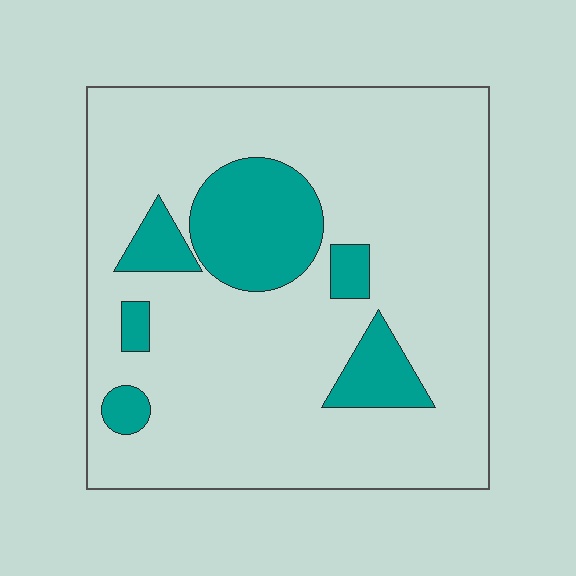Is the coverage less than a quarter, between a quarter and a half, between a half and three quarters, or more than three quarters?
Less than a quarter.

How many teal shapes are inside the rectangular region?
6.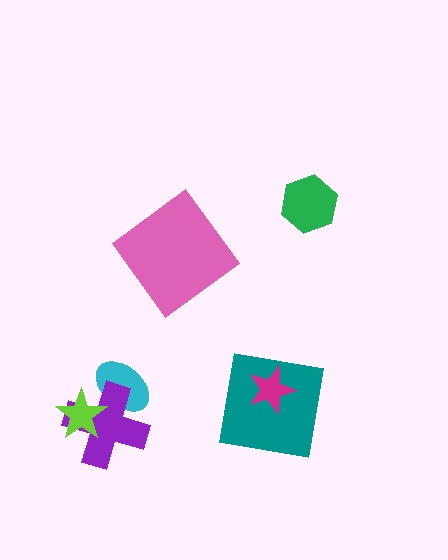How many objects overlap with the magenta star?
1 object overlaps with the magenta star.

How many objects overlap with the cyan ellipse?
2 objects overlap with the cyan ellipse.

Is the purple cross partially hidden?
Yes, it is partially covered by another shape.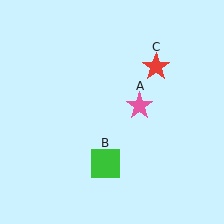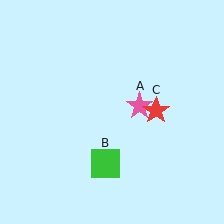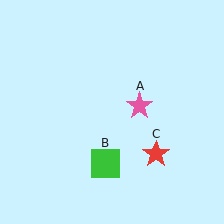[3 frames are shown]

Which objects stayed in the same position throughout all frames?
Pink star (object A) and green square (object B) remained stationary.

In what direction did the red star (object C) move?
The red star (object C) moved down.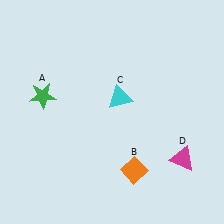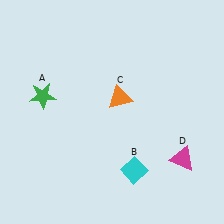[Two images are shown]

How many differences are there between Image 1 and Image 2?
There are 2 differences between the two images.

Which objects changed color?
B changed from orange to cyan. C changed from cyan to orange.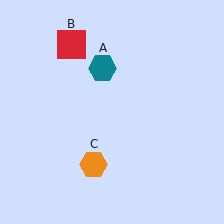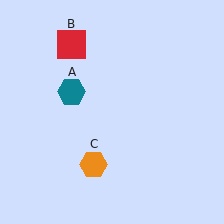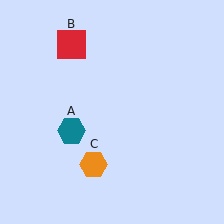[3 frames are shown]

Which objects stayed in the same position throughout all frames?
Red square (object B) and orange hexagon (object C) remained stationary.